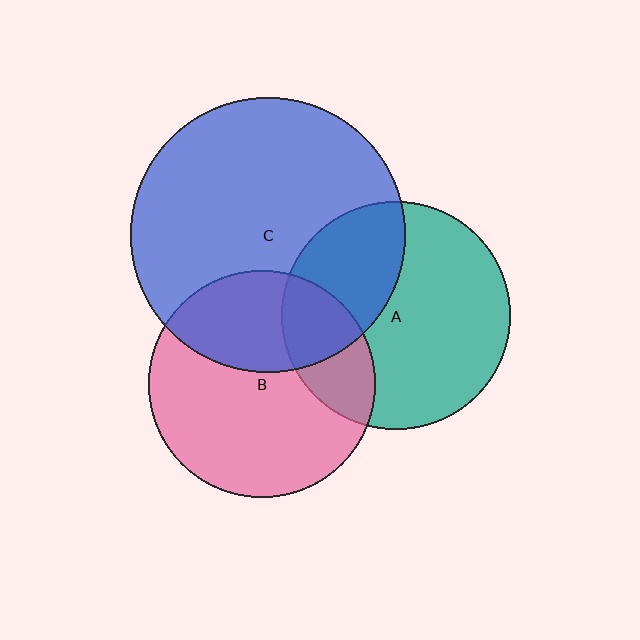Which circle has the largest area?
Circle C (blue).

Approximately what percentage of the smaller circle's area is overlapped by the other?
Approximately 35%.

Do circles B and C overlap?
Yes.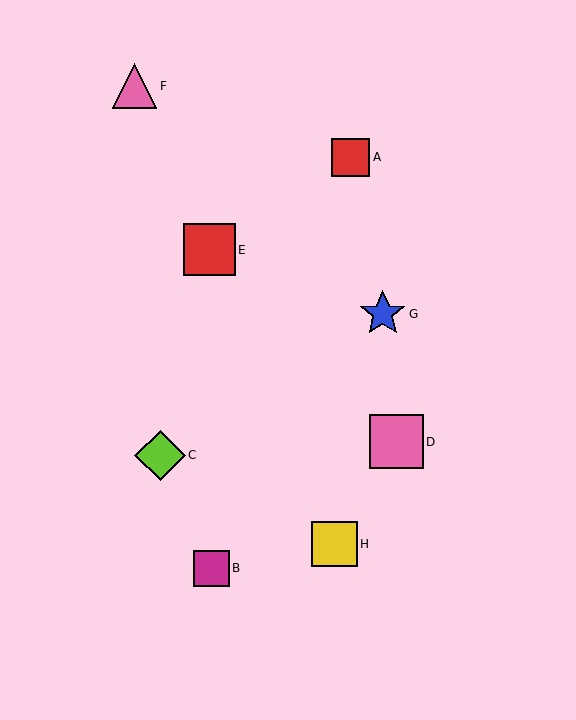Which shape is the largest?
The pink square (labeled D) is the largest.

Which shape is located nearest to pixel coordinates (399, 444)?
The pink square (labeled D) at (396, 442) is nearest to that location.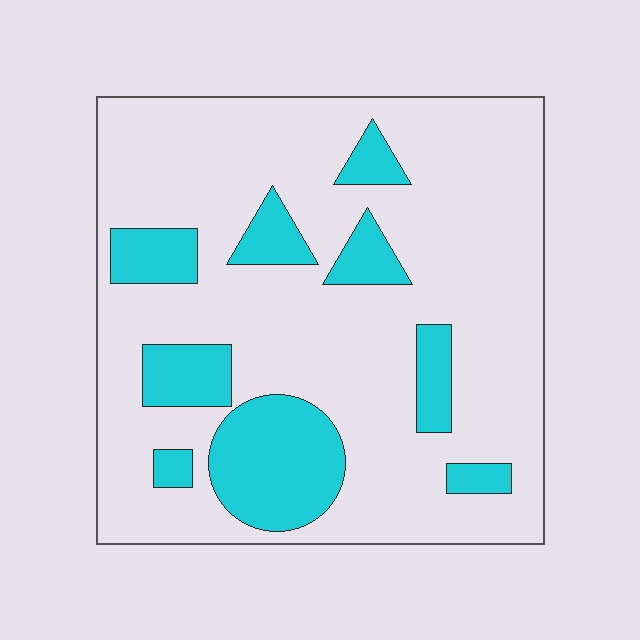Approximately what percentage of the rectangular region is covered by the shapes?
Approximately 20%.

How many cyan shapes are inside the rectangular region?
9.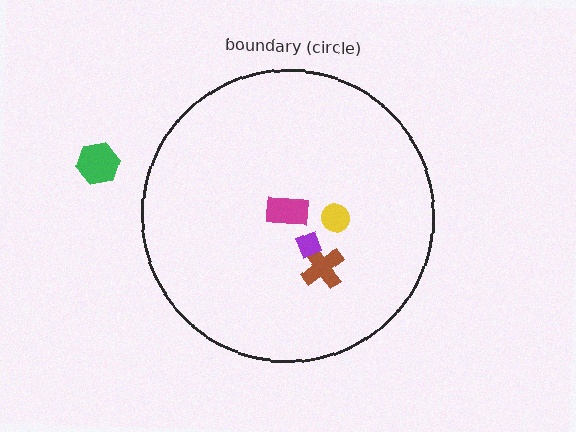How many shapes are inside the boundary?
4 inside, 1 outside.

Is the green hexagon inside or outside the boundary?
Outside.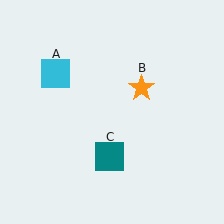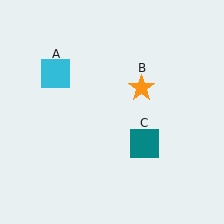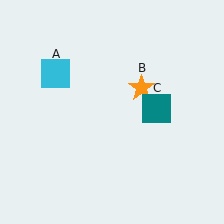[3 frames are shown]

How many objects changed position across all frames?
1 object changed position: teal square (object C).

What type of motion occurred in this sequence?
The teal square (object C) rotated counterclockwise around the center of the scene.